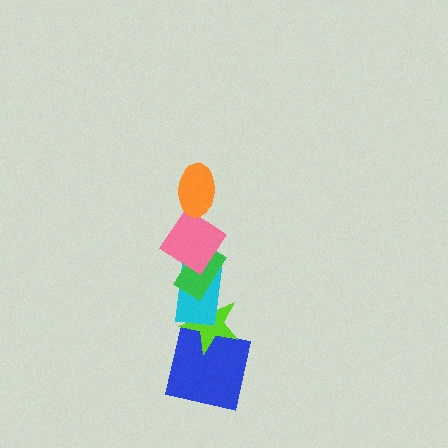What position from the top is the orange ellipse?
The orange ellipse is 1st from the top.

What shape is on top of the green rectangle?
The pink diamond is on top of the green rectangle.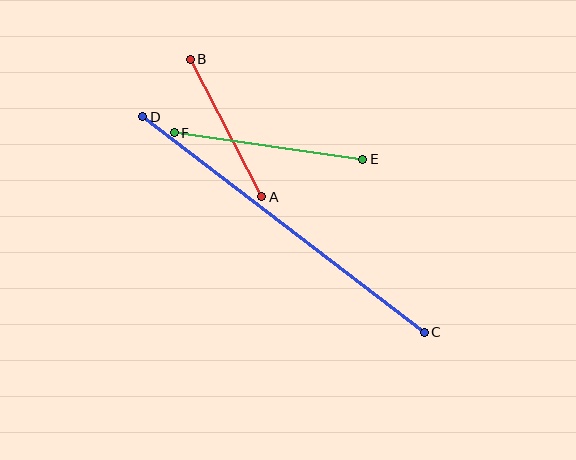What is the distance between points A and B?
The distance is approximately 155 pixels.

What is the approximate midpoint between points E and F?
The midpoint is at approximately (268, 146) pixels.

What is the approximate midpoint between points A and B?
The midpoint is at approximately (226, 128) pixels.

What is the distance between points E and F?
The distance is approximately 190 pixels.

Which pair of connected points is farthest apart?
Points C and D are farthest apart.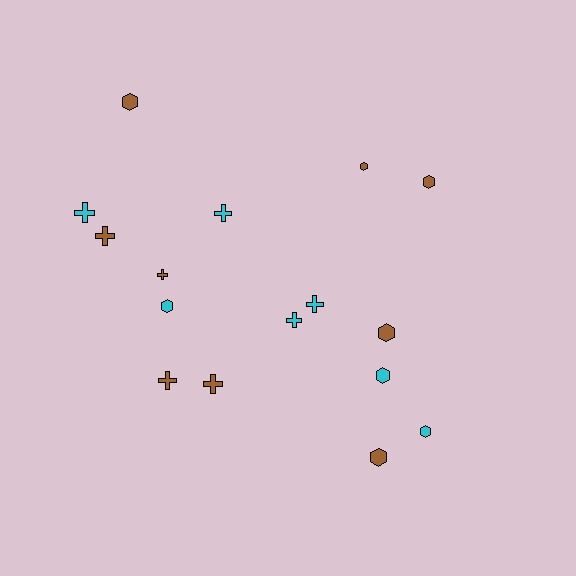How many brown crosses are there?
There are 4 brown crosses.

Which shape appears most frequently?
Hexagon, with 8 objects.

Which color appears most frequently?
Brown, with 9 objects.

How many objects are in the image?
There are 16 objects.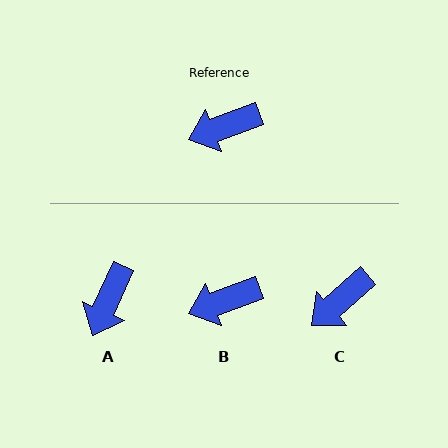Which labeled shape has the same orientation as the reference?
B.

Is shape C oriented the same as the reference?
No, it is off by about 21 degrees.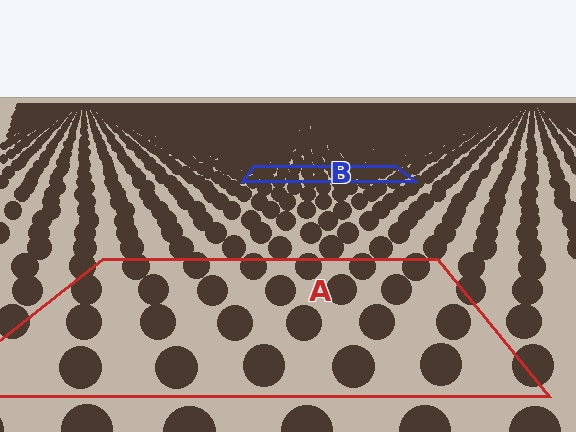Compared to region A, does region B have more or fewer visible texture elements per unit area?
Region B has more texture elements per unit area — they are packed more densely because it is farther away.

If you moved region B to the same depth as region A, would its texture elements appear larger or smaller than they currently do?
They would appear larger. At a closer depth, the same texture elements are projected at a bigger on-screen size.